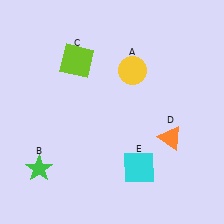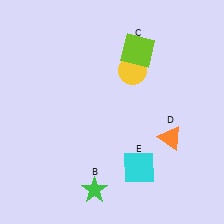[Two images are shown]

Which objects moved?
The objects that moved are: the green star (B), the lime square (C).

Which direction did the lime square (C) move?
The lime square (C) moved right.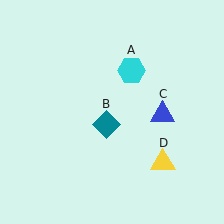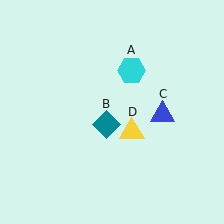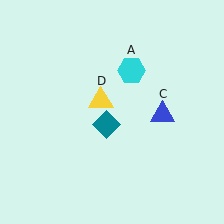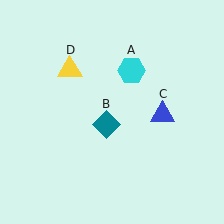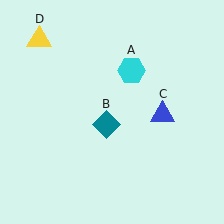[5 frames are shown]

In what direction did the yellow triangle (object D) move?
The yellow triangle (object D) moved up and to the left.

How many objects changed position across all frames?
1 object changed position: yellow triangle (object D).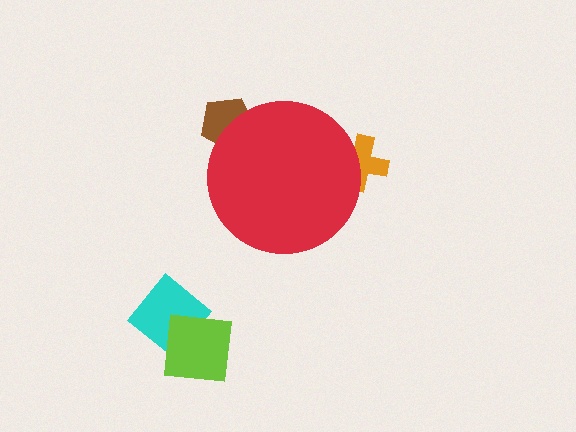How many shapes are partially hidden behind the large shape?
2 shapes are partially hidden.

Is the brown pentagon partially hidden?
Yes, the brown pentagon is partially hidden behind the red circle.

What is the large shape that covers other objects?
A red circle.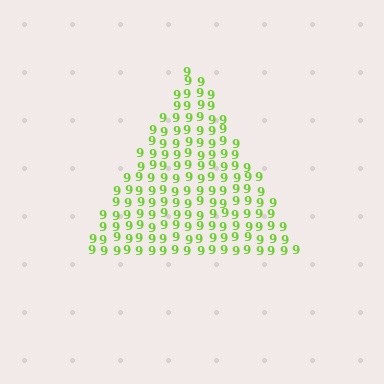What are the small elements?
The small elements are digit 9's.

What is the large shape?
The large shape is a triangle.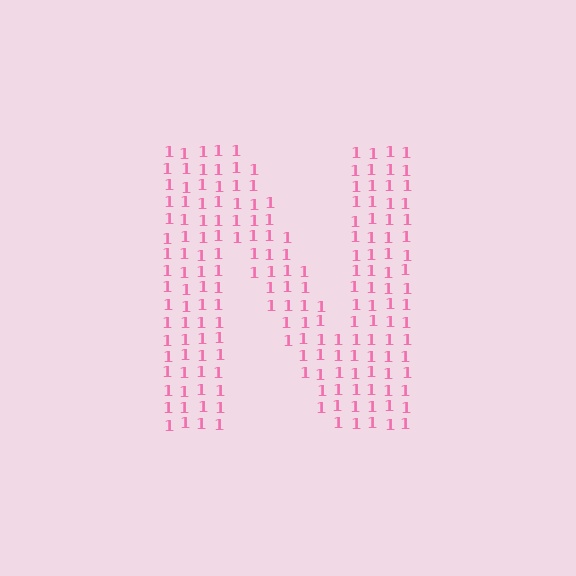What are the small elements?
The small elements are digit 1's.